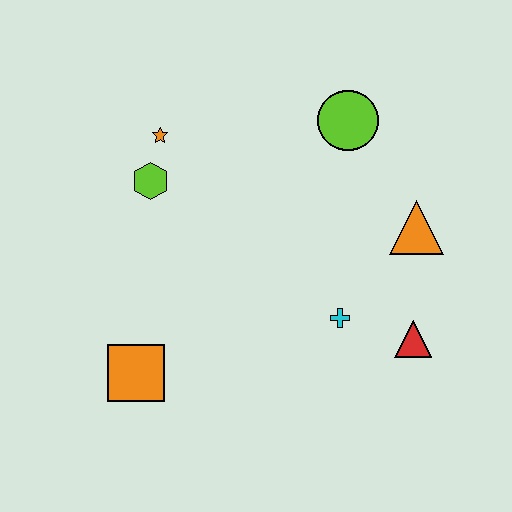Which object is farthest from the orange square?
The lime circle is farthest from the orange square.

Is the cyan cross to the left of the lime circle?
Yes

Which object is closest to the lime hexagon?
The orange star is closest to the lime hexagon.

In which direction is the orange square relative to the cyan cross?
The orange square is to the left of the cyan cross.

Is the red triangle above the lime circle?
No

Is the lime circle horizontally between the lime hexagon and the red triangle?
Yes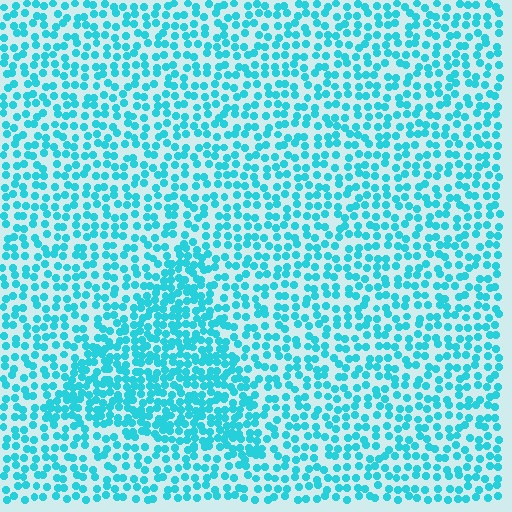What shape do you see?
I see a triangle.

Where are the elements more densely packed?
The elements are more densely packed inside the triangle boundary.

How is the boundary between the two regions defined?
The boundary is defined by a change in element density (approximately 1.7x ratio). All elements are the same color, size, and shape.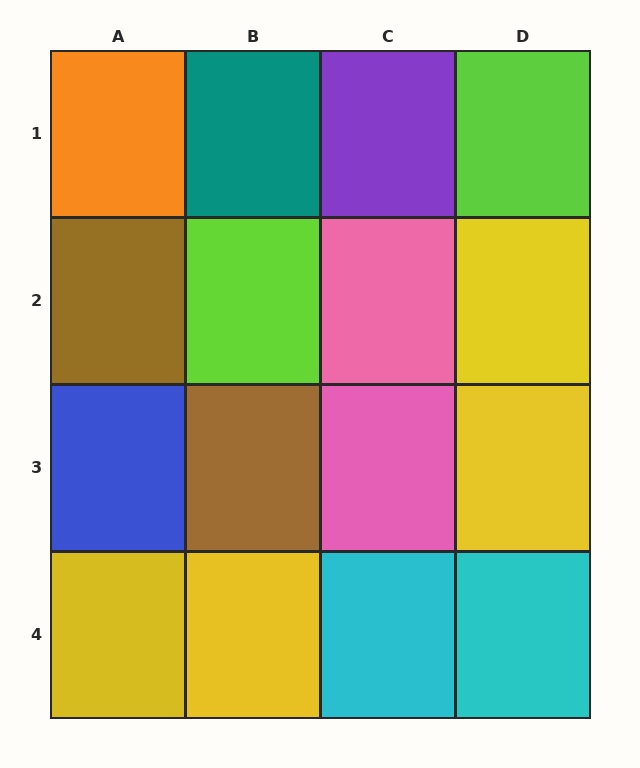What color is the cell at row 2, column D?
Yellow.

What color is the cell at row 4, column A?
Yellow.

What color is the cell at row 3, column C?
Pink.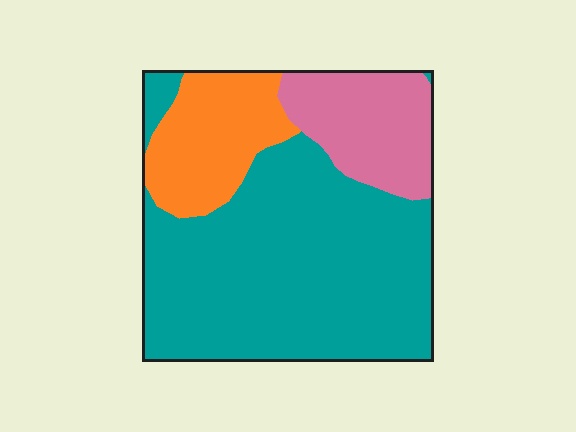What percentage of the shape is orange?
Orange covers roughly 20% of the shape.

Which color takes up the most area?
Teal, at roughly 65%.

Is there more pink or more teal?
Teal.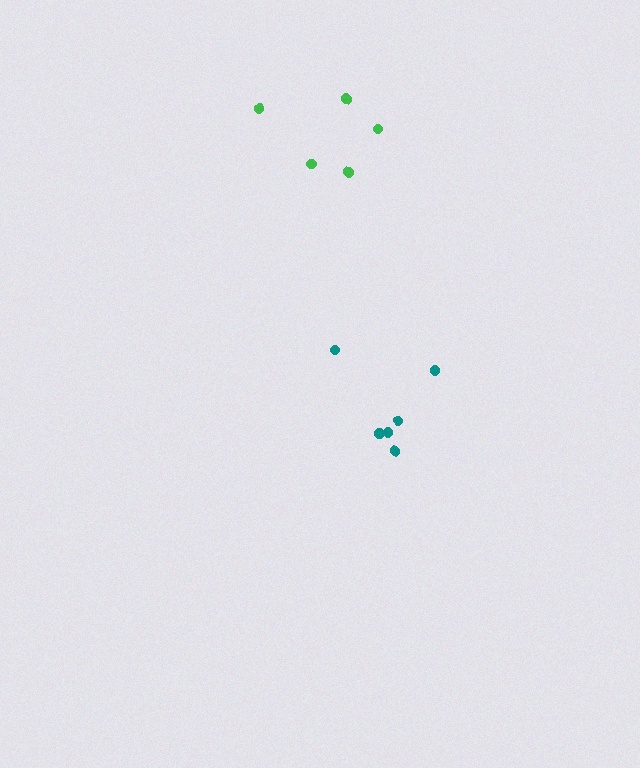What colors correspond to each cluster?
The clusters are colored: teal, green.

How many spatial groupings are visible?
There are 2 spatial groupings.